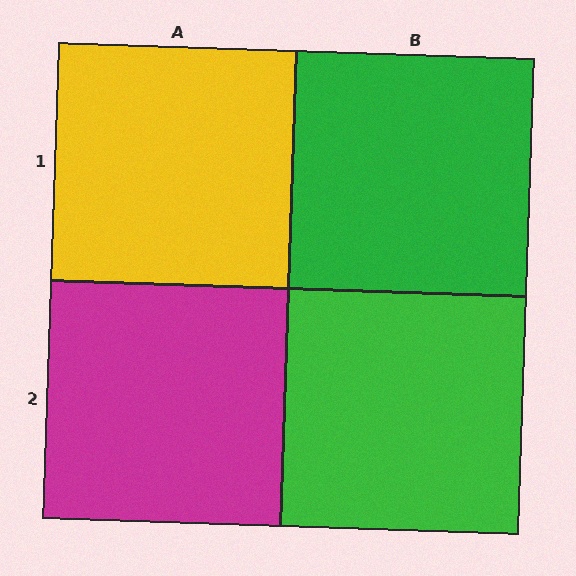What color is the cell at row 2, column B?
Green.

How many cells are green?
2 cells are green.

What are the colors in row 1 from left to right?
Yellow, green.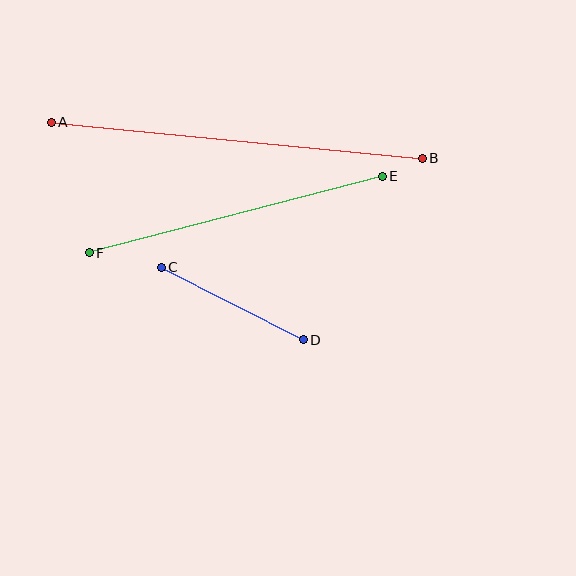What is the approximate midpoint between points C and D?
The midpoint is at approximately (232, 304) pixels.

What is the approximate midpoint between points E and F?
The midpoint is at approximately (236, 215) pixels.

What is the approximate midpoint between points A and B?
The midpoint is at approximately (237, 140) pixels.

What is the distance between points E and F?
The distance is approximately 303 pixels.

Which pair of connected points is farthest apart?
Points A and B are farthest apart.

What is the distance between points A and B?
The distance is approximately 373 pixels.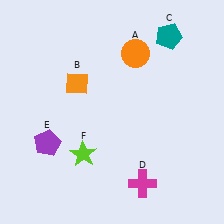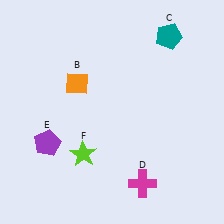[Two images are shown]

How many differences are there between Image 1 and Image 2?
There is 1 difference between the two images.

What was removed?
The orange circle (A) was removed in Image 2.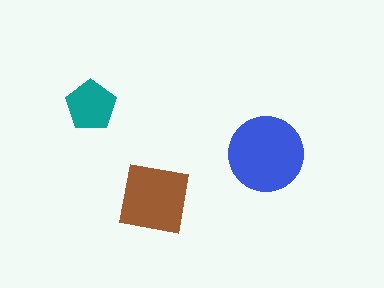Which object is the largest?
The blue circle.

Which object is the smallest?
The teal pentagon.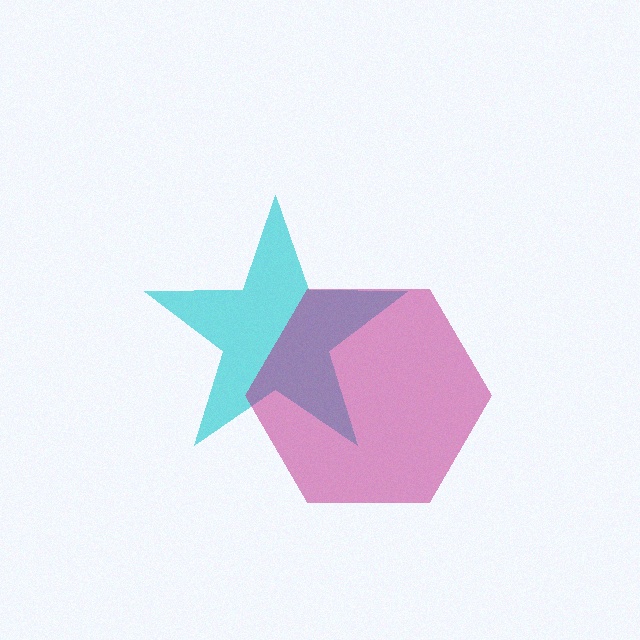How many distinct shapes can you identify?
There are 2 distinct shapes: a cyan star, a magenta hexagon.